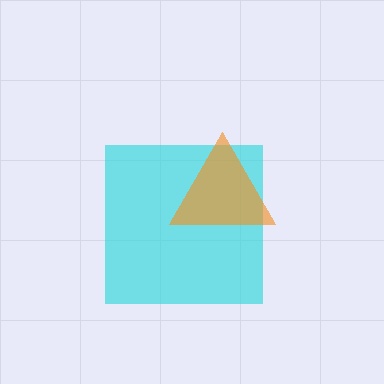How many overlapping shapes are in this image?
There are 2 overlapping shapes in the image.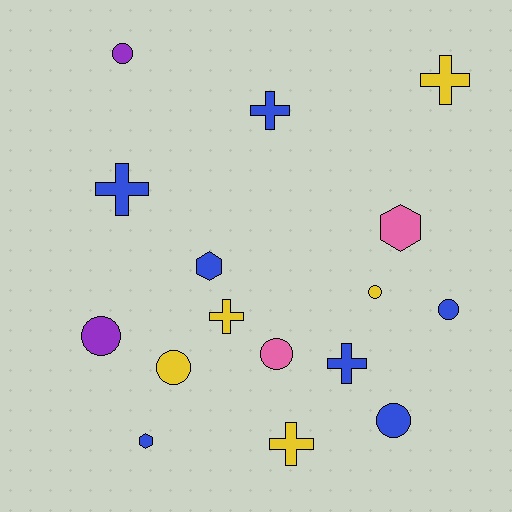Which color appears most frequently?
Blue, with 7 objects.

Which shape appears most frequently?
Circle, with 7 objects.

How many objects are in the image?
There are 16 objects.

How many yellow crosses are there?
There are 3 yellow crosses.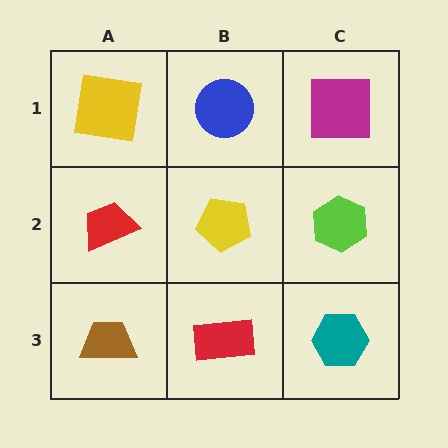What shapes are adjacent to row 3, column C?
A lime hexagon (row 2, column C), a red rectangle (row 3, column B).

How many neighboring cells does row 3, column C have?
2.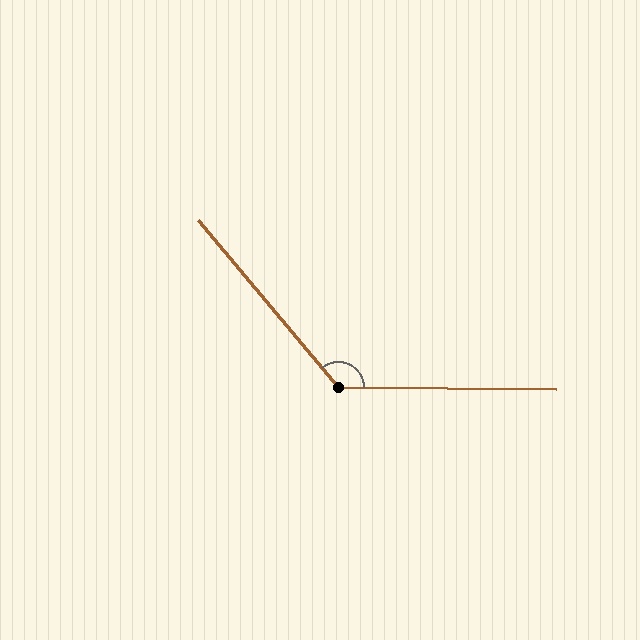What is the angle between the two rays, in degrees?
Approximately 130 degrees.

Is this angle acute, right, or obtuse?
It is obtuse.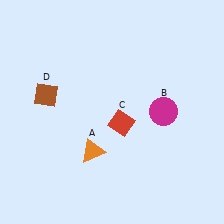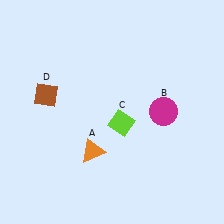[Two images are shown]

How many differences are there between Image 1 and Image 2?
There is 1 difference between the two images.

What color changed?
The diamond (C) changed from red in Image 1 to lime in Image 2.